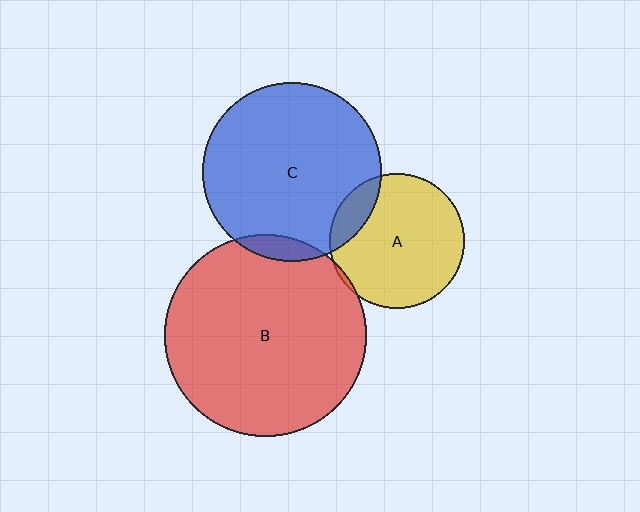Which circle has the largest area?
Circle B (red).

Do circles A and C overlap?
Yes.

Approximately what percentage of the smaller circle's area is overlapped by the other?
Approximately 15%.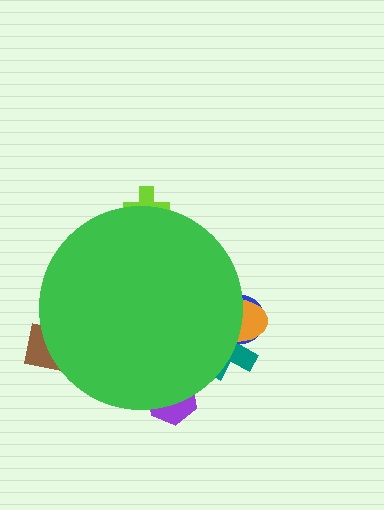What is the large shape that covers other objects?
A green circle.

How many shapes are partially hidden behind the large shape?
6 shapes are partially hidden.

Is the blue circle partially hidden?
Yes, the blue circle is partially hidden behind the green circle.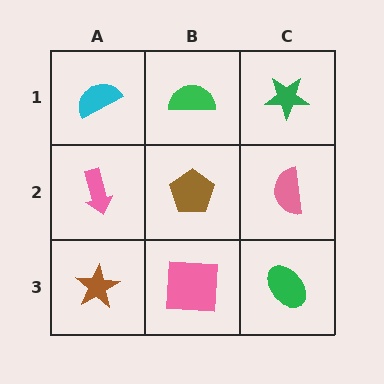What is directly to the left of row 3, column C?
A pink square.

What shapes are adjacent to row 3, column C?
A pink semicircle (row 2, column C), a pink square (row 3, column B).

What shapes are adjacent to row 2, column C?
A green star (row 1, column C), a green ellipse (row 3, column C), a brown pentagon (row 2, column B).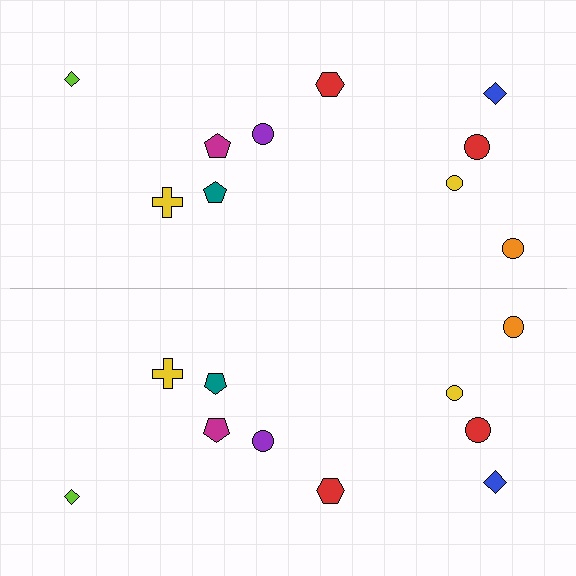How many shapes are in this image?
There are 20 shapes in this image.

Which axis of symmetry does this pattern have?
The pattern has a horizontal axis of symmetry running through the center of the image.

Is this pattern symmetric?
Yes, this pattern has bilateral (reflection) symmetry.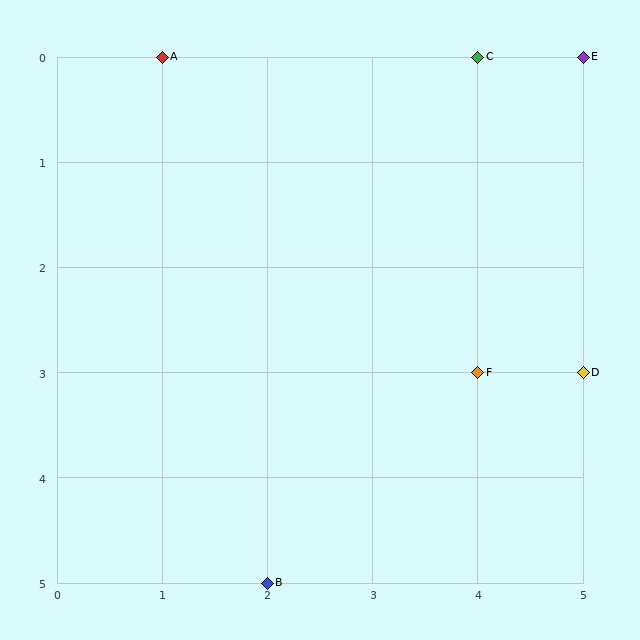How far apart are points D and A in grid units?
Points D and A are 4 columns and 3 rows apart (about 5.0 grid units diagonally).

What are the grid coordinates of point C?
Point C is at grid coordinates (4, 0).